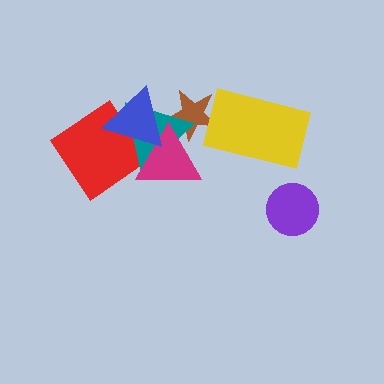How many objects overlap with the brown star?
4 objects overlap with the brown star.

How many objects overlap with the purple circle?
0 objects overlap with the purple circle.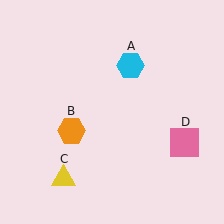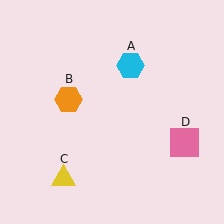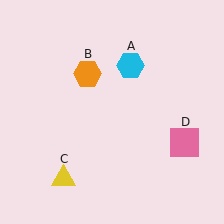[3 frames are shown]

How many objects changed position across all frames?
1 object changed position: orange hexagon (object B).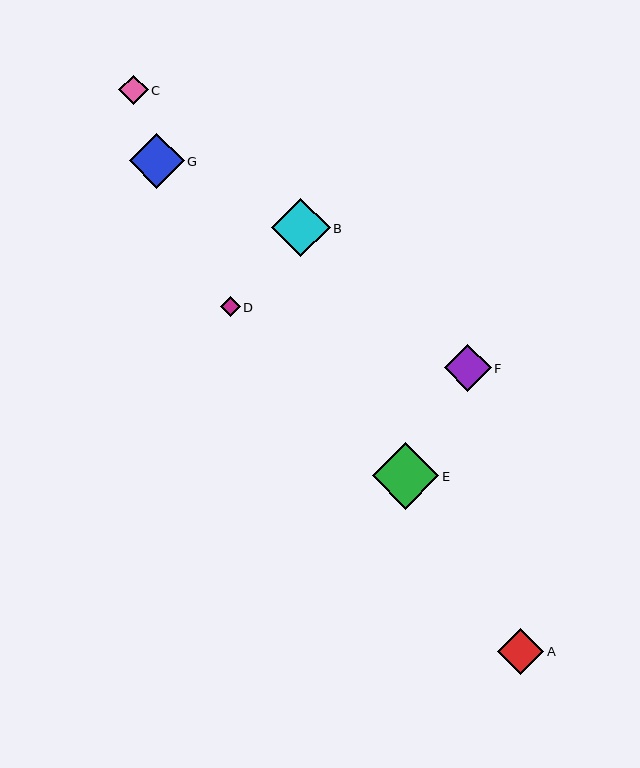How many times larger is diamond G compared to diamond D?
Diamond G is approximately 2.7 times the size of diamond D.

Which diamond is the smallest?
Diamond D is the smallest with a size of approximately 20 pixels.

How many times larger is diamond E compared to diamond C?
Diamond E is approximately 2.3 times the size of diamond C.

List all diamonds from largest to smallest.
From largest to smallest: E, B, G, F, A, C, D.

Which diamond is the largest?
Diamond E is the largest with a size of approximately 66 pixels.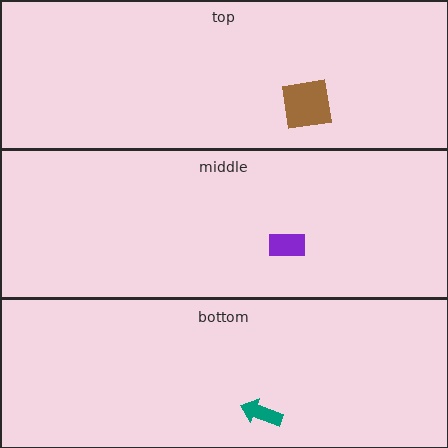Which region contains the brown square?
The top region.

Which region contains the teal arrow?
The bottom region.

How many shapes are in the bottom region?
1.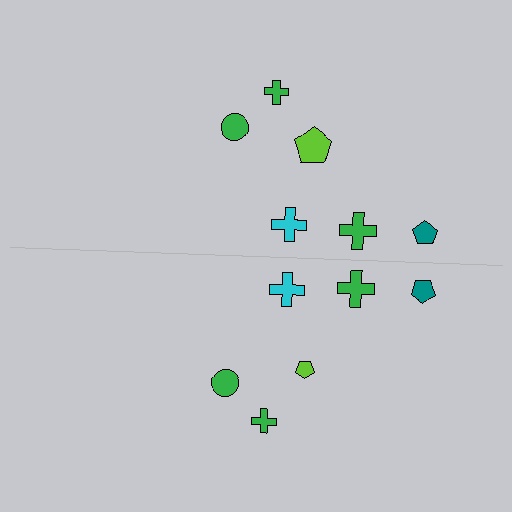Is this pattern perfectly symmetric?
No, the pattern is not perfectly symmetric. The lime pentagon on the bottom side has a different size than its mirror counterpart.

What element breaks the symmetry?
The lime pentagon on the bottom side has a different size than its mirror counterpart.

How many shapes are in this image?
There are 12 shapes in this image.